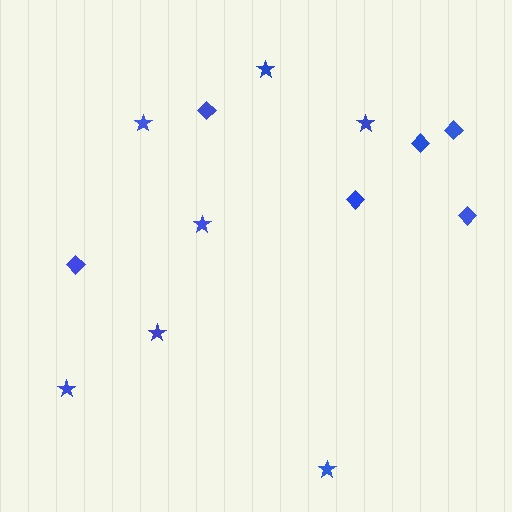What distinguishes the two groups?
There are 2 groups: one group of stars (7) and one group of diamonds (6).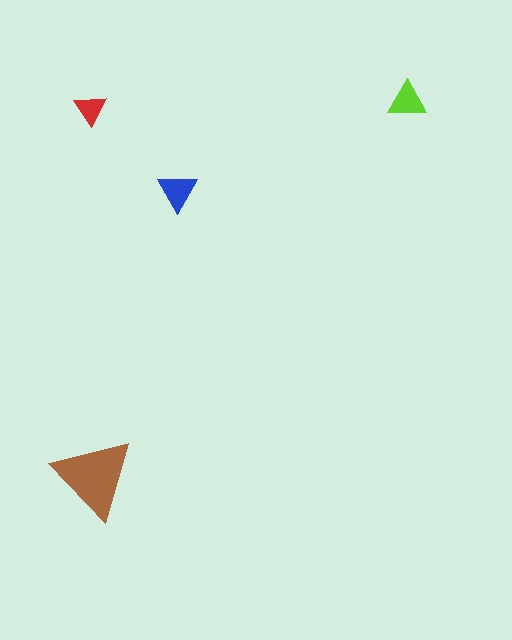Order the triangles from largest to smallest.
the brown one, the blue one, the lime one, the red one.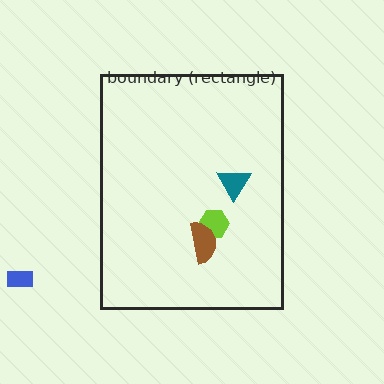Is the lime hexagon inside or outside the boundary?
Inside.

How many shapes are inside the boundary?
3 inside, 1 outside.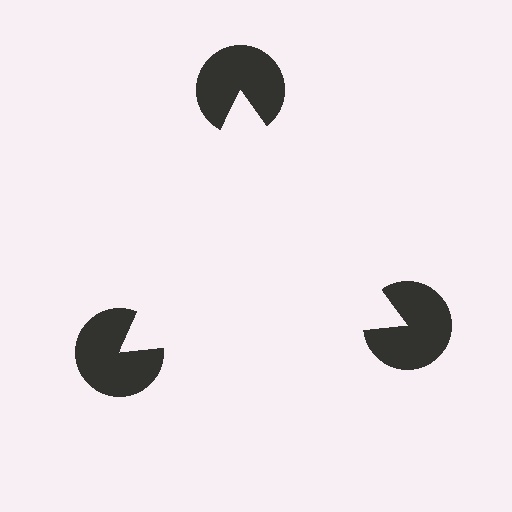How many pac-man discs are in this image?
There are 3 — one at each vertex of the illusory triangle.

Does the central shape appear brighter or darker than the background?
It typically appears slightly brighter than the background, even though no actual brightness change is drawn.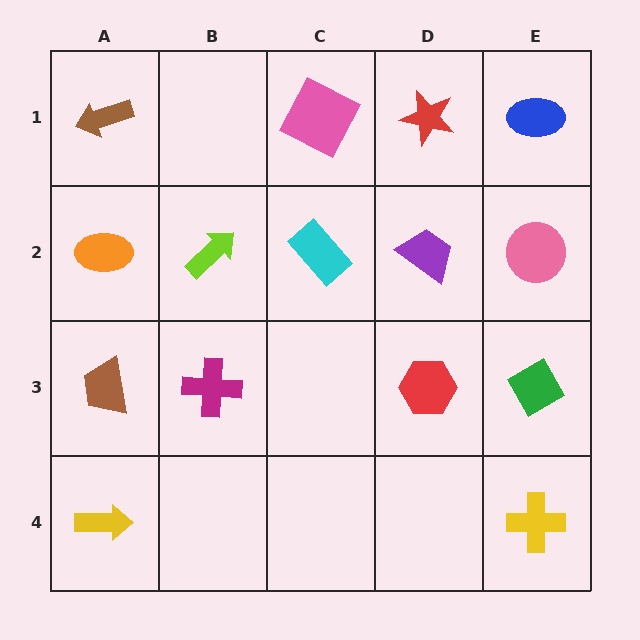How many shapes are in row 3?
4 shapes.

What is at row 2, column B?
A lime arrow.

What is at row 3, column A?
A brown trapezoid.